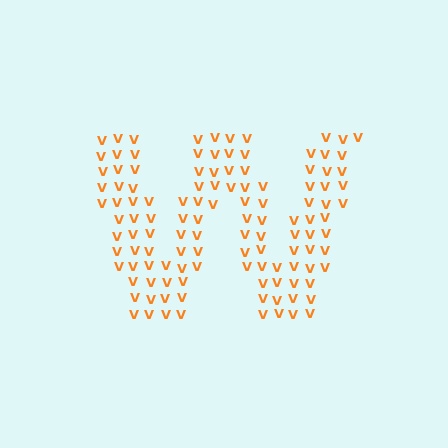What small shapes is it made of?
It is made of small letter V's.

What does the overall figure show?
The overall figure shows the letter W.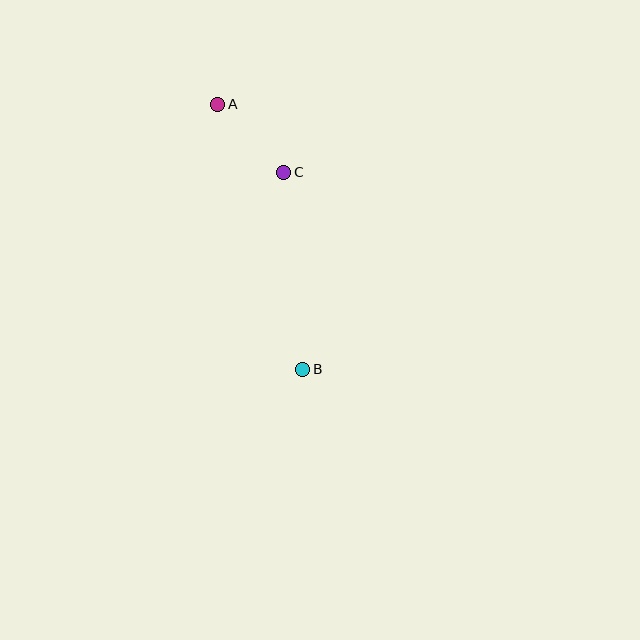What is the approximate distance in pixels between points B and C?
The distance between B and C is approximately 198 pixels.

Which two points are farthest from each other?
Points A and B are farthest from each other.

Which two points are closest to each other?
Points A and C are closest to each other.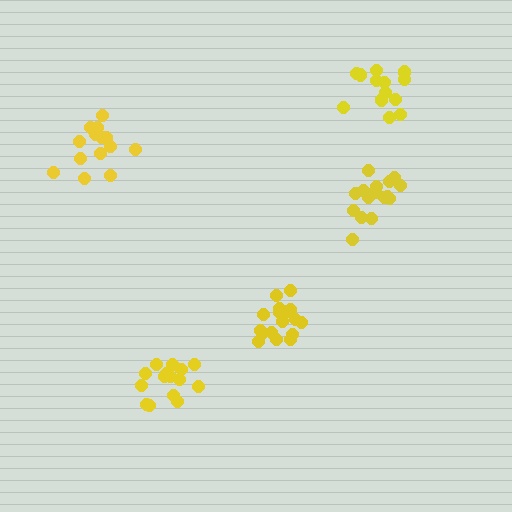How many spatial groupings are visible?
There are 5 spatial groupings.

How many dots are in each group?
Group 1: 15 dots, Group 2: 14 dots, Group 3: 16 dots, Group 4: 18 dots, Group 5: 13 dots (76 total).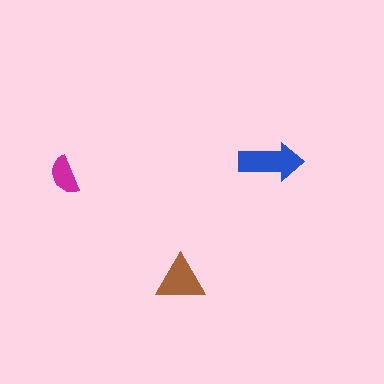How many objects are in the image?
There are 3 objects in the image.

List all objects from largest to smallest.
The blue arrow, the brown triangle, the magenta semicircle.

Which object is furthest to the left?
The magenta semicircle is leftmost.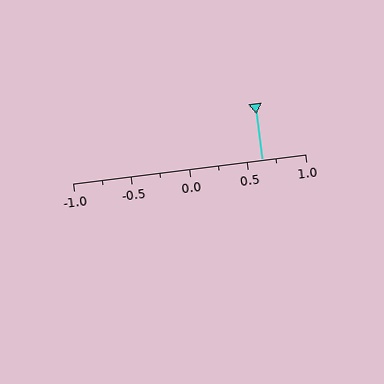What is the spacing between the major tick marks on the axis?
The major ticks are spaced 0.5 apart.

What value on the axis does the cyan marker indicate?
The marker indicates approximately 0.62.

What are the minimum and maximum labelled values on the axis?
The axis runs from -1.0 to 1.0.